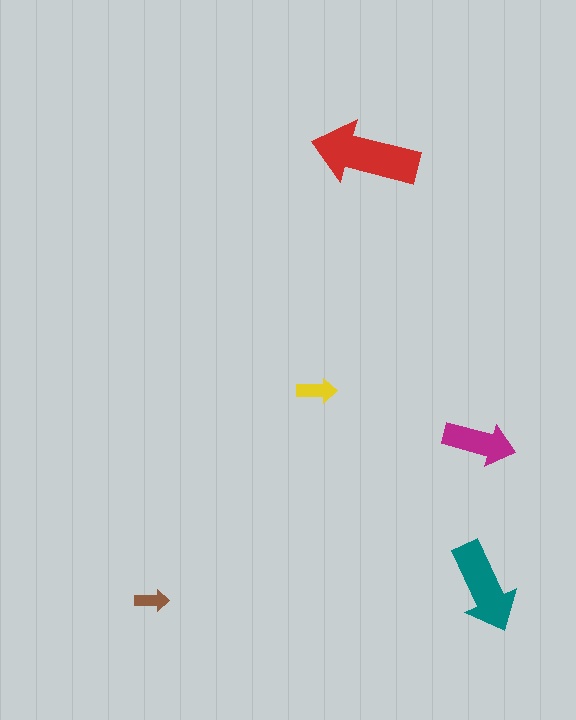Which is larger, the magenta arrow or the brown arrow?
The magenta one.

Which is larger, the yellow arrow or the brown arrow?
The yellow one.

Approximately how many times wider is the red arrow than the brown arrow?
About 3 times wider.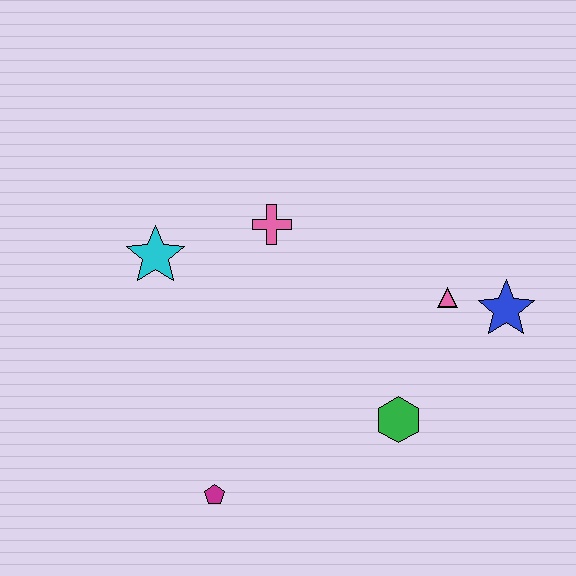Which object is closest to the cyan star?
The pink cross is closest to the cyan star.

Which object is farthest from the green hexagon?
The cyan star is farthest from the green hexagon.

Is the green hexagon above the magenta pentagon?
Yes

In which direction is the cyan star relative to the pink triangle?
The cyan star is to the left of the pink triangle.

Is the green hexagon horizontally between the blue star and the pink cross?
Yes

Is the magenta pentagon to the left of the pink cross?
Yes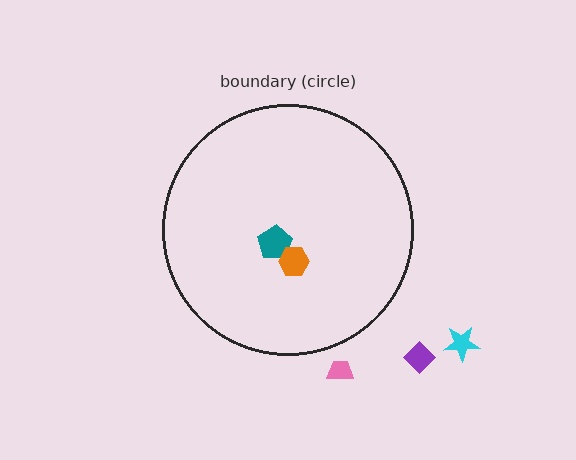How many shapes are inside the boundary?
2 inside, 3 outside.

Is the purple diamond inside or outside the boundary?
Outside.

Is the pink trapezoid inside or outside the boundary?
Outside.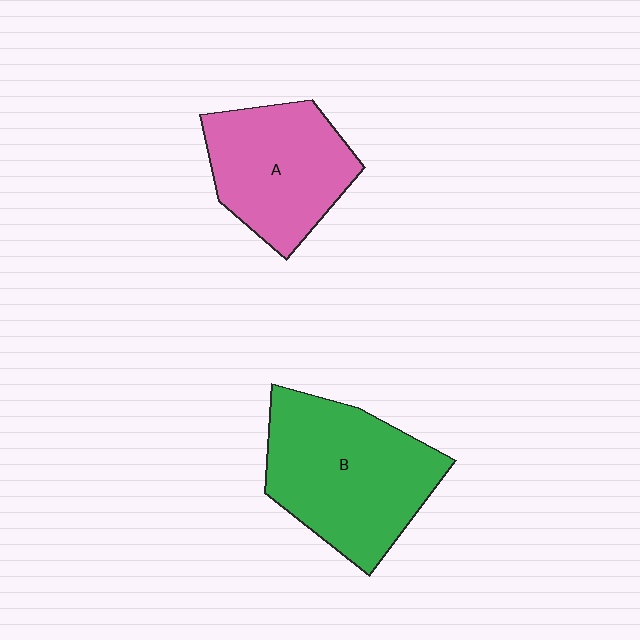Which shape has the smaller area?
Shape A (pink).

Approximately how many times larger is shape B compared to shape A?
Approximately 1.3 times.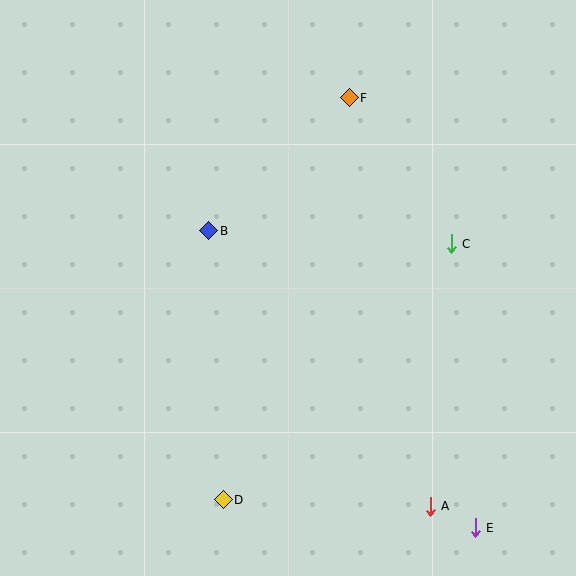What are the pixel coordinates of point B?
Point B is at (209, 231).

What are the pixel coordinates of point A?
Point A is at (430, 506).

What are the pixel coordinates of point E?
Point E is at (475, 528).